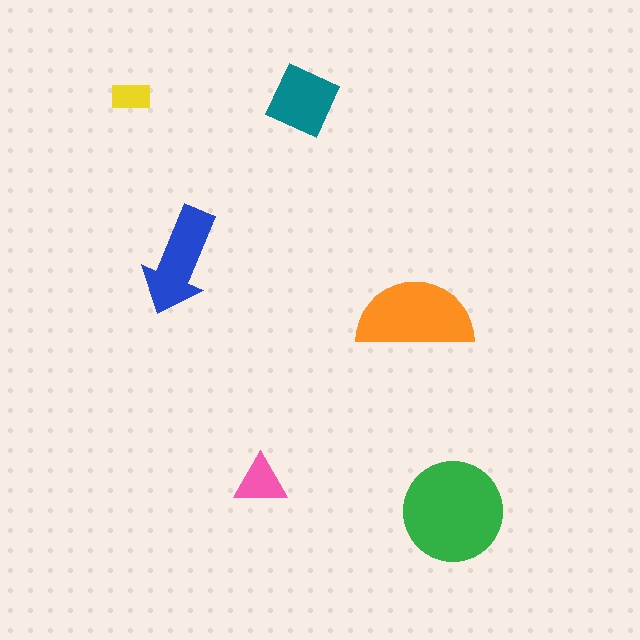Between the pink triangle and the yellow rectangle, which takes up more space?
The pink triangle.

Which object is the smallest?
The yellow rectangle.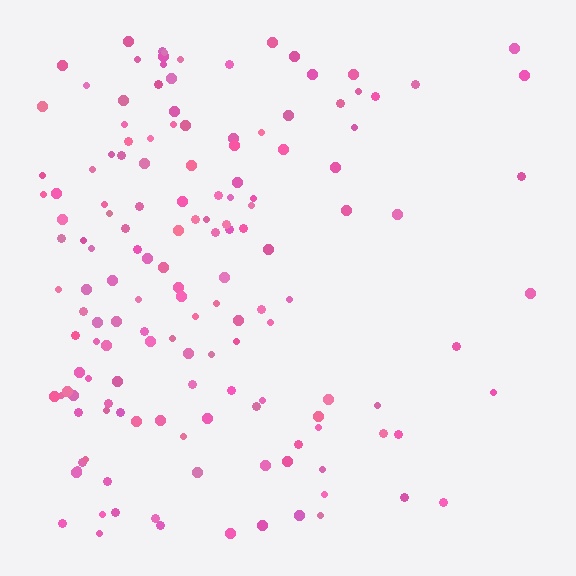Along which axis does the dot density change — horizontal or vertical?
Horizontal.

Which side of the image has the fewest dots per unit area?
The right.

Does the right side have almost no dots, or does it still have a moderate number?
Still a moderate number, just noticeably fewer than the left.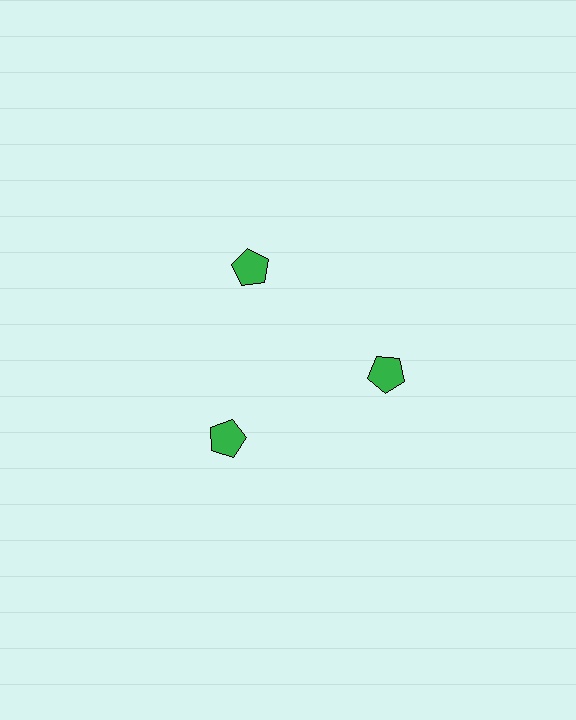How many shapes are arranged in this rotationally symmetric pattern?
There are 3 shapes, arranged in 3 groups of 1.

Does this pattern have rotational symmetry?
Yes, this pattern has 3-fold rotational symmetry. It looks the same after rotating 120 degrees around the center.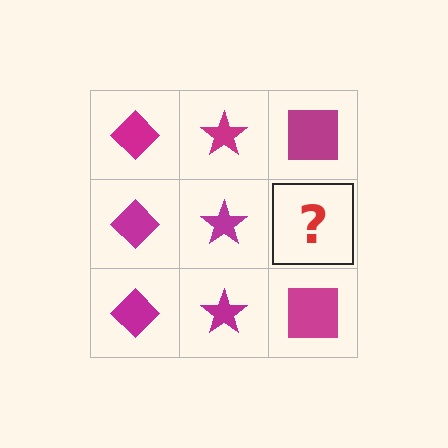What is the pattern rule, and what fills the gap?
The rule is that each column has a consistent shape. The gap should be filled with a magenta square.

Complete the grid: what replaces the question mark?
The question mark should be replaced with a magenta square.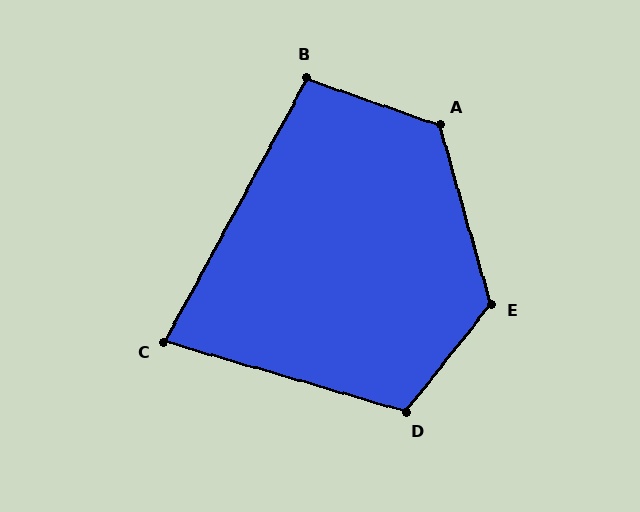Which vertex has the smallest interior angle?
C, at approximately 78 degrees.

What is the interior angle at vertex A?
Approximately 125 degrees (obtuse).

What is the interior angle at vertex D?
Approximately 112 degrees (obtuse).